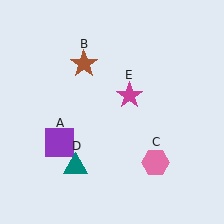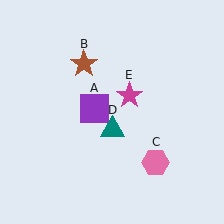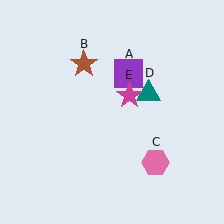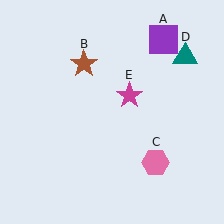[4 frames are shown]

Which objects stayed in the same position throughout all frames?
Brown star (object B) and pink hexagon (object C) and magenta star (object E) remained stationary.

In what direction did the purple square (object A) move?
The purple square (object A) moved up and to the right.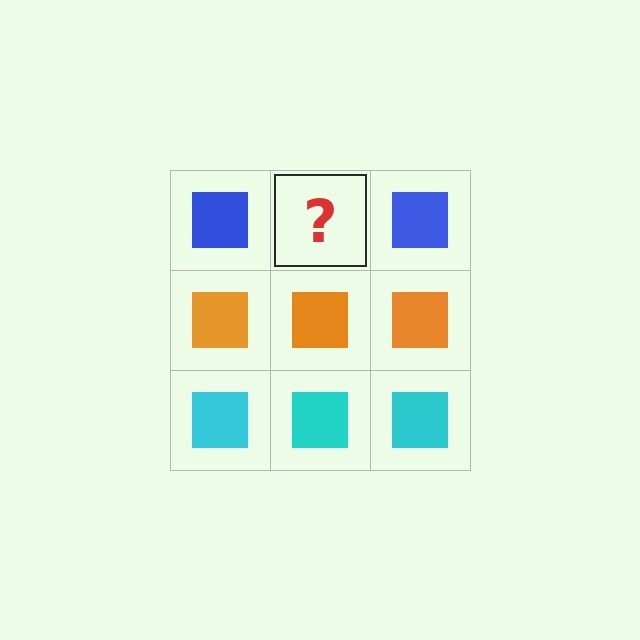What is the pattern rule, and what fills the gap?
The rule is that each row has a consistent color. The gap should be filled with a blue square.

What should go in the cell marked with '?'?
The missing cell should contain a blue square.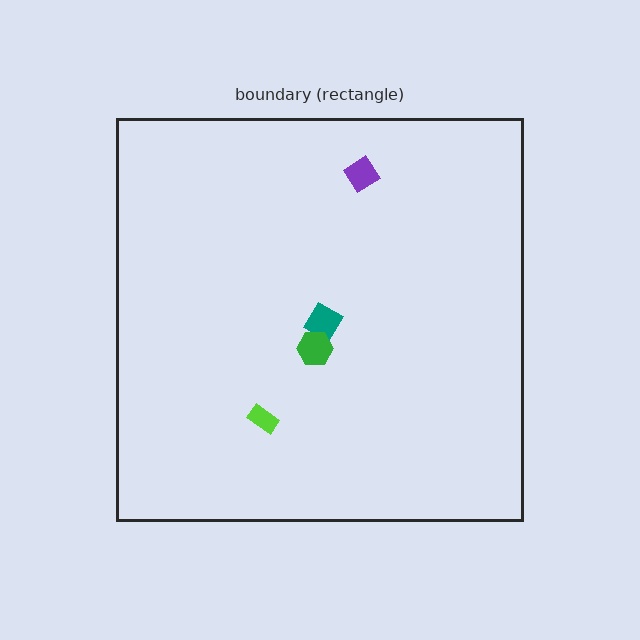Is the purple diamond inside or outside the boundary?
Inside.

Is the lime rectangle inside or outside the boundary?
Inside.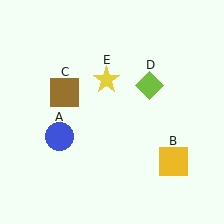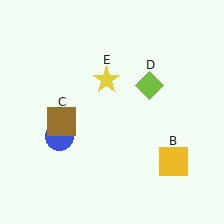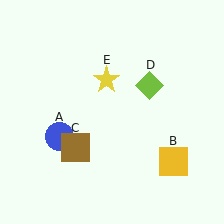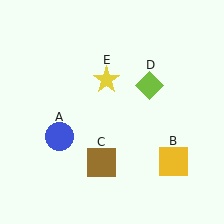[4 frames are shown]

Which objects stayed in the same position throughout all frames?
Blue circle (object A) and yellow square (object B) and lime diamond (object D) and yellow star (object E) remained stationary.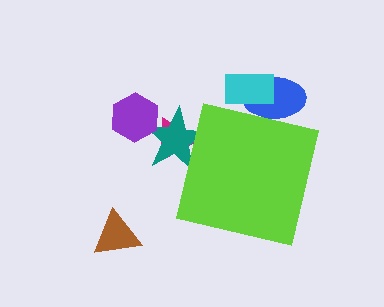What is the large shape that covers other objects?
A lime square.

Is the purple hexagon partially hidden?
No, the purple hexagon is fully visible.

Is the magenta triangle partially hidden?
Yes, the magenta triangle is partially hidden behind the lime square.